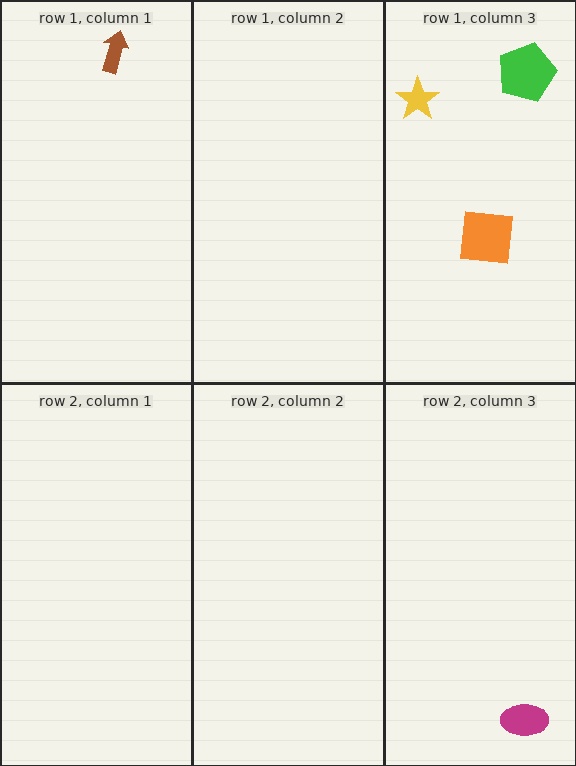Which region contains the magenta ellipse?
The row 2, column 3 region.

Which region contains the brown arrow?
The row 1, column 1 region.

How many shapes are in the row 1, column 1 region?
1.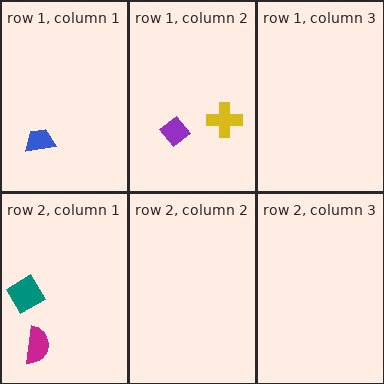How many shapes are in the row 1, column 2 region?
2.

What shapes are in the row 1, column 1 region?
The blue trapezoid.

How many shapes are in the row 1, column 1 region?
1.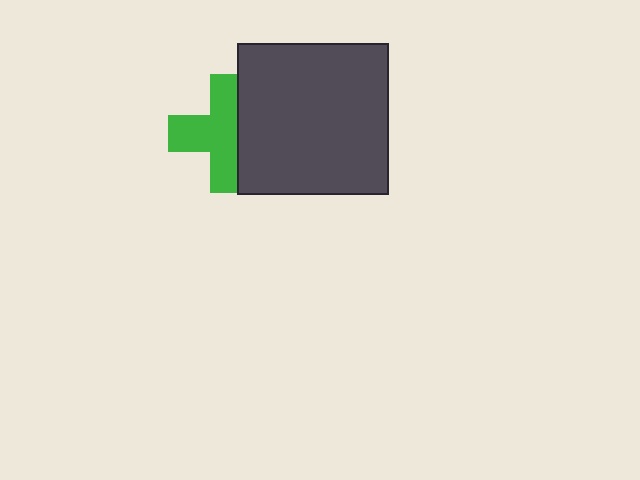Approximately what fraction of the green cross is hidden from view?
Roughly 34% of the green cross is hidden behind the dark gray square.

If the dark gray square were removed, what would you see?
You would see the complete green cross.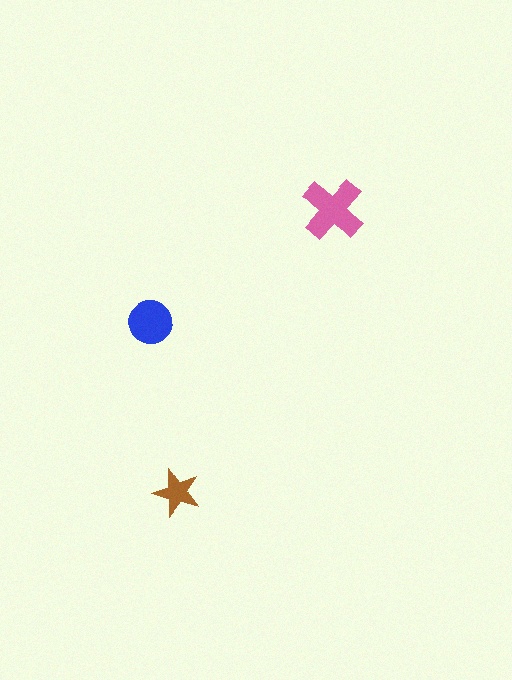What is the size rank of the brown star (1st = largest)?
3rd.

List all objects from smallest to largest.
The brown star, the blue circle, the pink cross.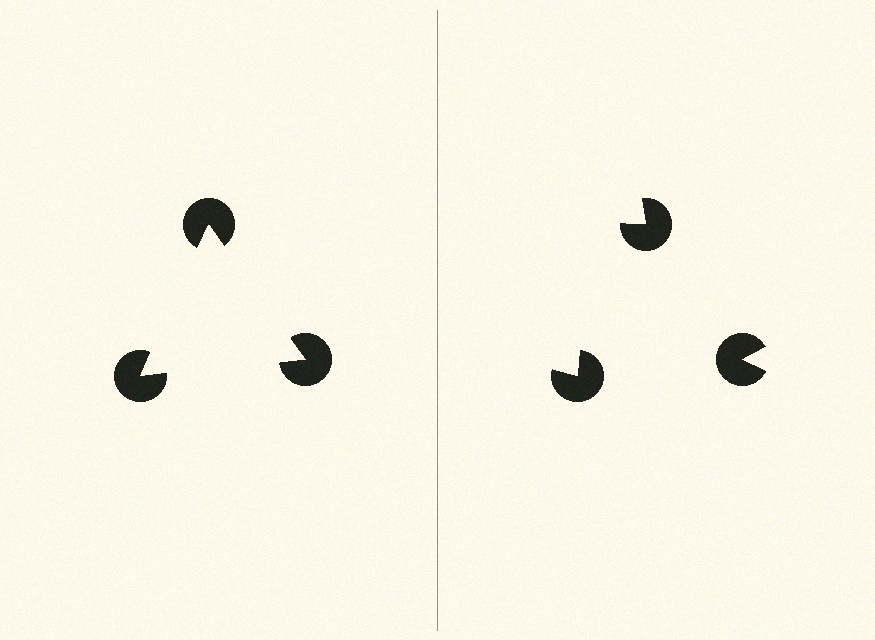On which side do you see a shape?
An illusory triangle appears on the left side. On the right side the wedge cuts are rotated, so no coherent shape forms.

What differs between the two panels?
The pac-man discs are positioned identically on both sides; only the wedge orientations differ. On the left they align to a triangle; on the right they are misaligned.